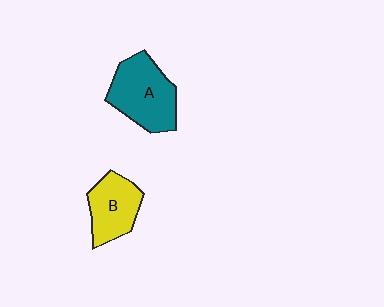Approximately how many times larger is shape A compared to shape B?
Approximately 1.4 times.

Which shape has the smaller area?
Shape B (yellow).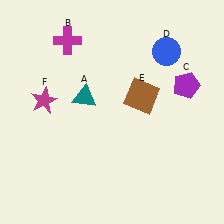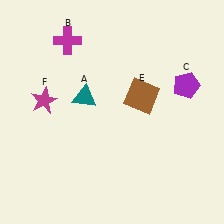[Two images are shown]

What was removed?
The blue circle (D) was removed in Image 2.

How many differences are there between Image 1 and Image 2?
There is 1 difference between the two images.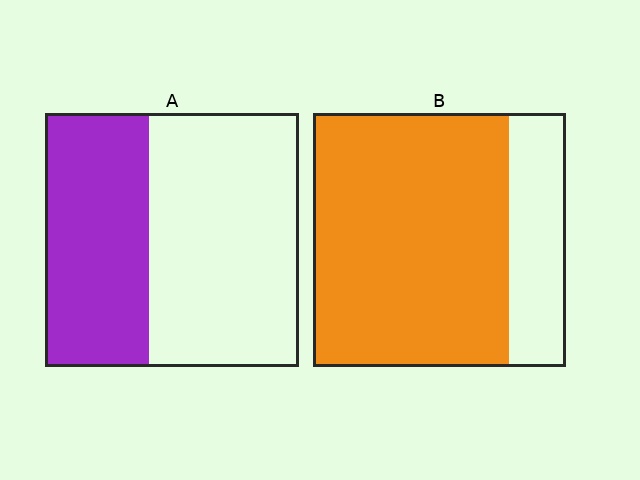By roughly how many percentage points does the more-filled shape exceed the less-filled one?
By roughly 35 percentage points (B over A).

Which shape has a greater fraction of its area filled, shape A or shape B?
Shape B.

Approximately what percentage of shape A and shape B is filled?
A is approximately 40% and B is approximately 75%.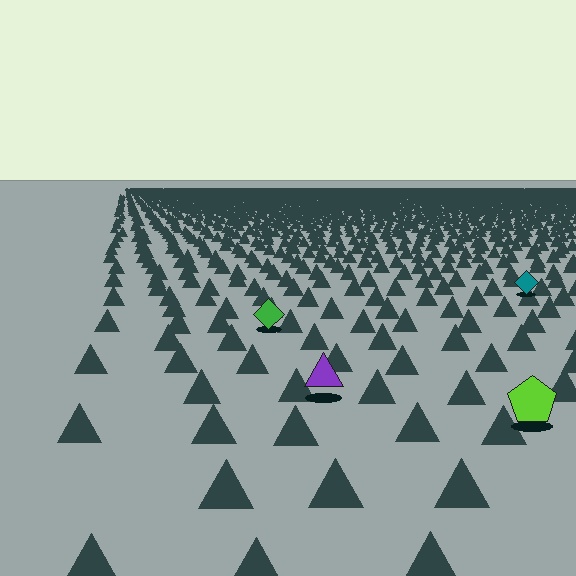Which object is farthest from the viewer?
The teal diamond is farthest from the viewer. It appears smaller and the ground texture around it is denser.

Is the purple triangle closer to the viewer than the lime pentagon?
No. The lime pentagon is closer — you can tell from the texture gradient: the ground texture is coarser near it.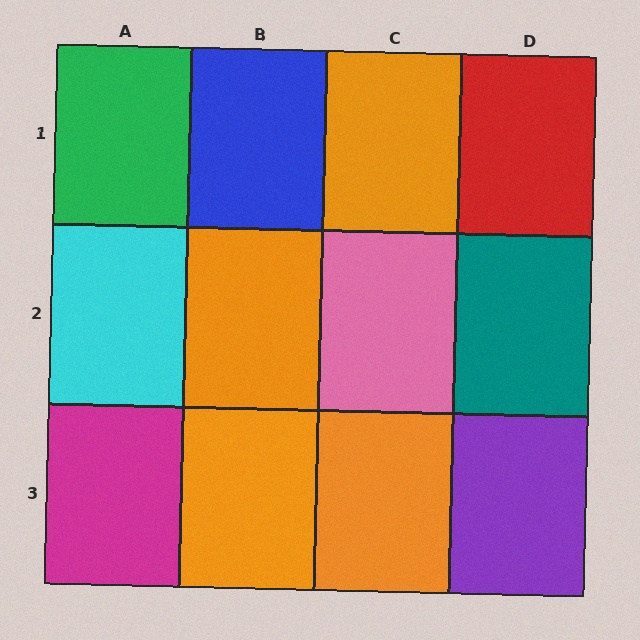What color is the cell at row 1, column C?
Orange.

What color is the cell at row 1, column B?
Blue.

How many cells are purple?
1 cell is purple.